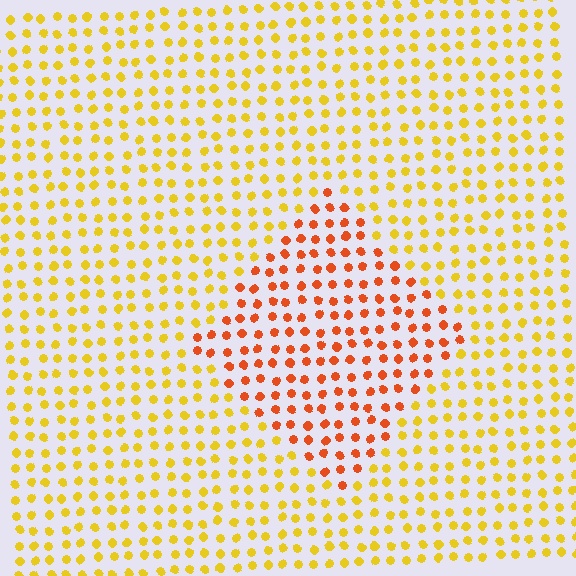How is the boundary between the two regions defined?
The boundary is defined purely by a slight shift in hue (about 38 degrees). Spacing, size, and orientation are identical on both sides.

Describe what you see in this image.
The image is filled with small yellow elements in a uniform arrangement. A diamond-shaped region is visible where the elements are tinted to a slightly different hue, forming a subtle color boundary.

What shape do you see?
I see a diamond.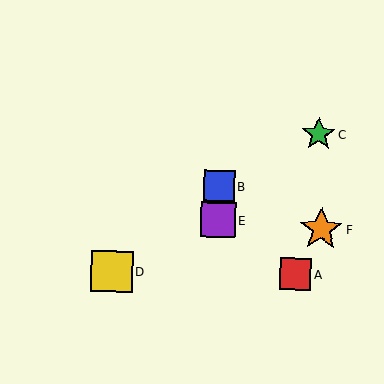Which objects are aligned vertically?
Objects B, E are aligned vertically.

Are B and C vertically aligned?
No, B is at x≈219 and C is at x≈319.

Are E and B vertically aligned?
Yes, both are at x≈218.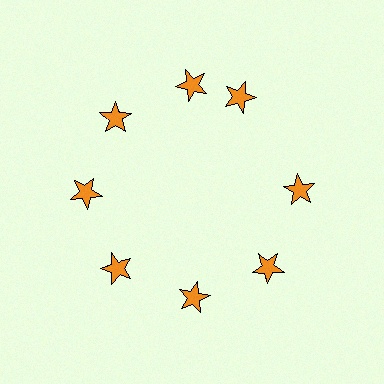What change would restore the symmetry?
The symmetry would be restored by rotating it back into even spacing with its neighbors so that all 8 stars sit at equal angles and equal distance from the center.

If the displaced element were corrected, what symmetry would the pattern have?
It would have 8-fold rotational symmetry — the pattern would map onto itself every 45 degrees.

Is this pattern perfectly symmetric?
No. The 8 orange stars are arranged in a ring, but one element near the 2 o'clock position is rotated out of alignment along the ring, breaking the 8-fold rotational symmetry.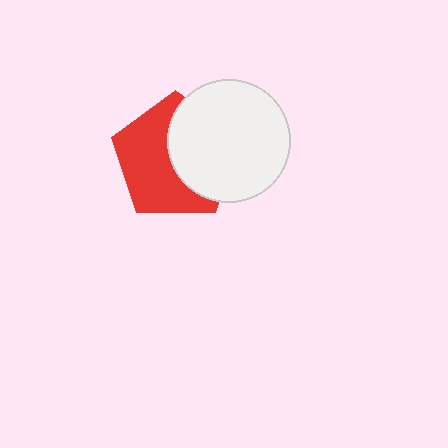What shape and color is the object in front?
The object in front is a white circle.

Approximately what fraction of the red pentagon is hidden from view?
Roughly 45% of the red pentagon is hidden behind the white circle.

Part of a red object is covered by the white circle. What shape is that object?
It is a pentagon.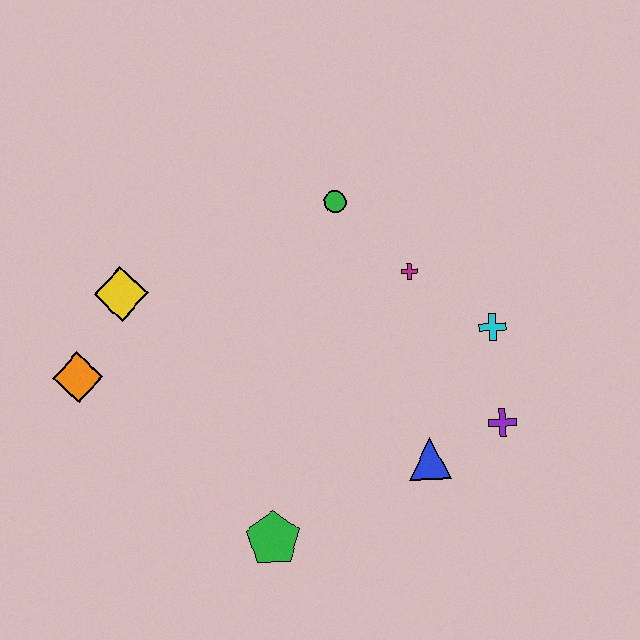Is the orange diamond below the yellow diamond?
Yes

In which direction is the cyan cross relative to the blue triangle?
The cyan cross is above the blue triangle.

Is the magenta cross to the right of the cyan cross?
No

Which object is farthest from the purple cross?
The orange diamond is farthest from the purple cross.